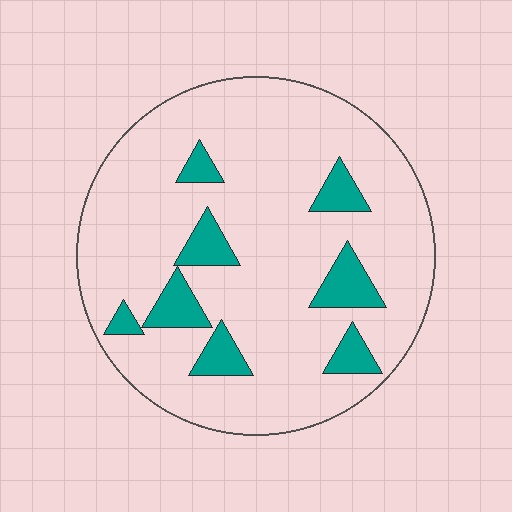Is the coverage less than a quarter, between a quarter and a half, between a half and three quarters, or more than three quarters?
Less than a quarter.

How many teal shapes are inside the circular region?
8.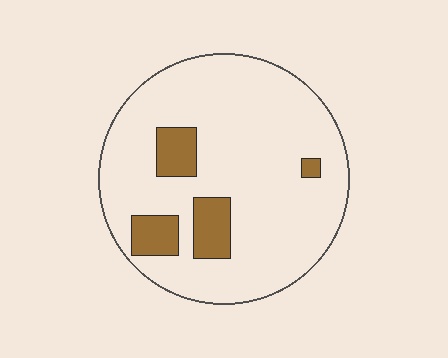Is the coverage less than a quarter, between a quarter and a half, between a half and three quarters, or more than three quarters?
Less than a quarter.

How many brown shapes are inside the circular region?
4.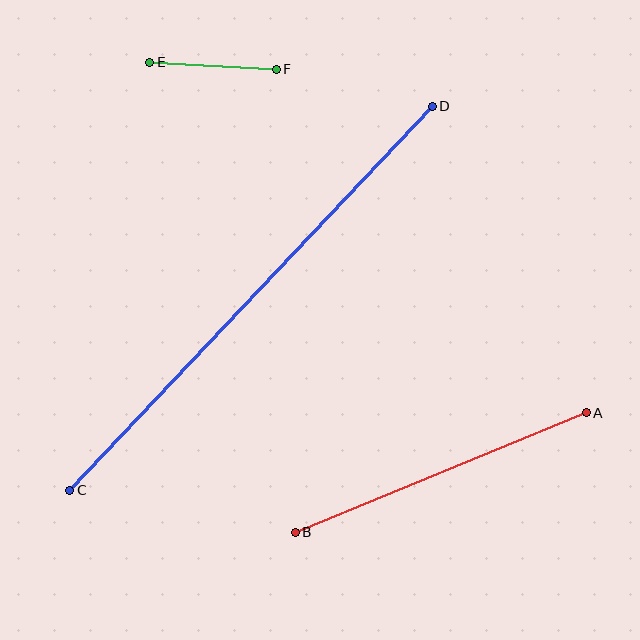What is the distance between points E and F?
The distance is approximately 127 pixels.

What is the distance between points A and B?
The distance is approximately 315 pixels.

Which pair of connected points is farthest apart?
Points C and D are farthest apart.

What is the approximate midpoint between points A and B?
The midpoint is at approximately (441, 472) pixels.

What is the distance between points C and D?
The distance is approximately 529 pixels.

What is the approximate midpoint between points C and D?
The midpoint is at approximately (251, 298) pixels.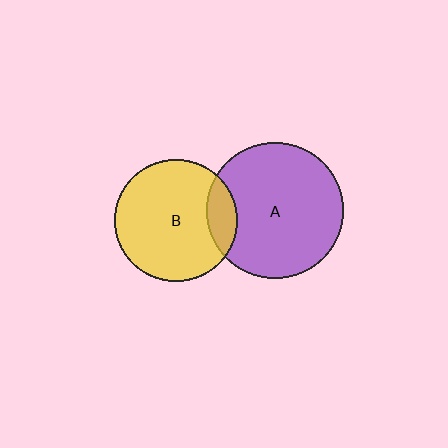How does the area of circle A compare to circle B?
Approximately 1.2 times.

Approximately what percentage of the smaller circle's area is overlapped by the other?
Approximately 15%.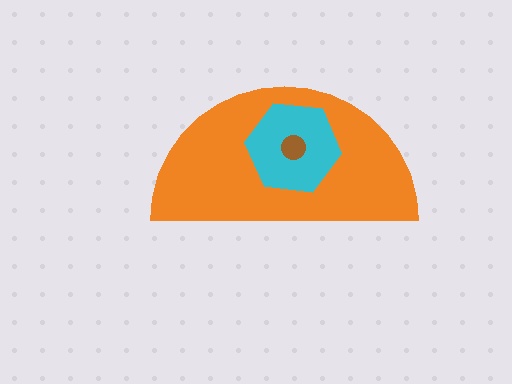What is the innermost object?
The brown circle.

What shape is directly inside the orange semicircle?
The cyan hexagon.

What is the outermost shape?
The orange semicircle.